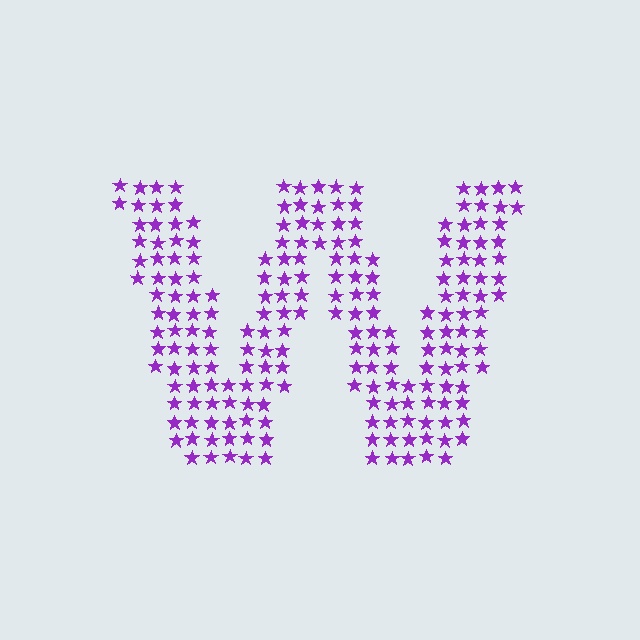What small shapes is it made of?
It is made of small stars.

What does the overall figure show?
The overall figure shows the letter W.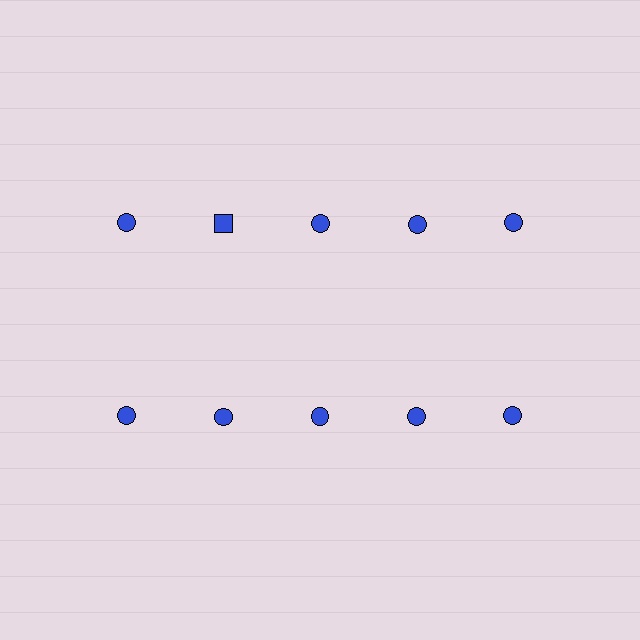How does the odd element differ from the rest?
It has a different shape: square instead of circle.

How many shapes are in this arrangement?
There are 10 shapes arranged in a grid pattern.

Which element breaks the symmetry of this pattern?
The blue square in the top row, second from left column breaks the symmetry. All other shapes are blue circles.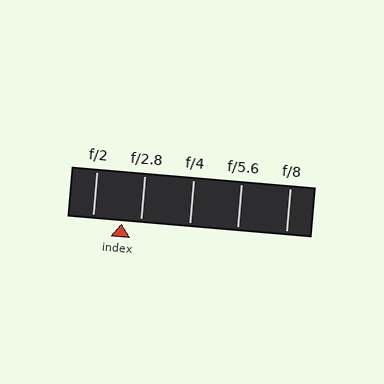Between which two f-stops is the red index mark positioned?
The index mark is between f/2 and f/2.8.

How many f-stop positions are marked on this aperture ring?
There are 5 f-stop positions marked.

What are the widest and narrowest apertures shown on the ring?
The widest aperture shown is f/2 and the narrowest is f/8.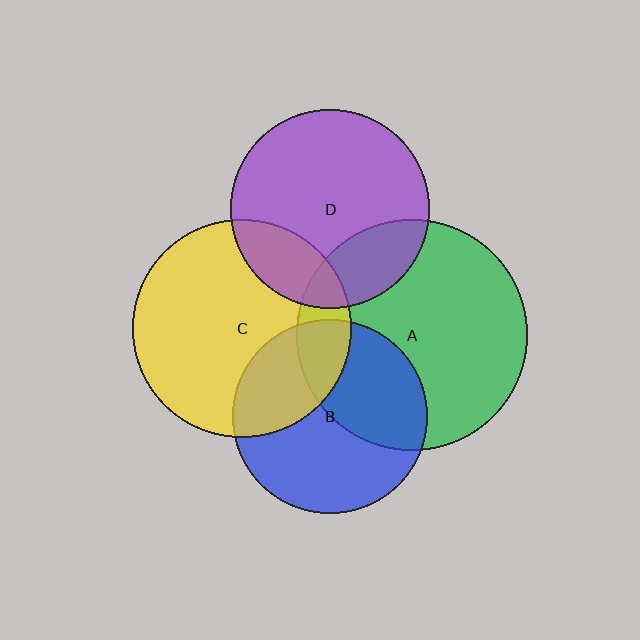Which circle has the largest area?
Circle A (green).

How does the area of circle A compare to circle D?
Approximately 1.3 times.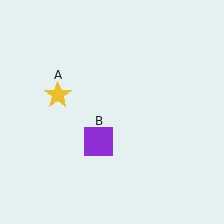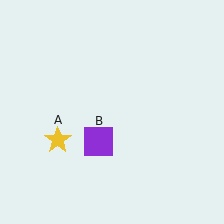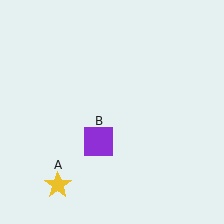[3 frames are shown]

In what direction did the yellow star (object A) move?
The yellow star (object A) moved down.